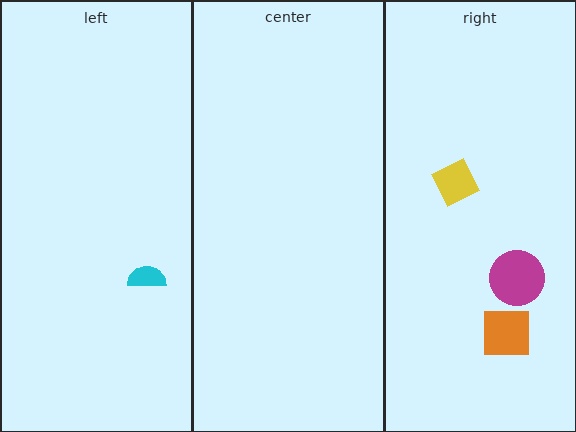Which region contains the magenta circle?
The right region.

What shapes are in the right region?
The orange square, the yellow diamond, the magenta circle.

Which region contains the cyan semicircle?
The left region.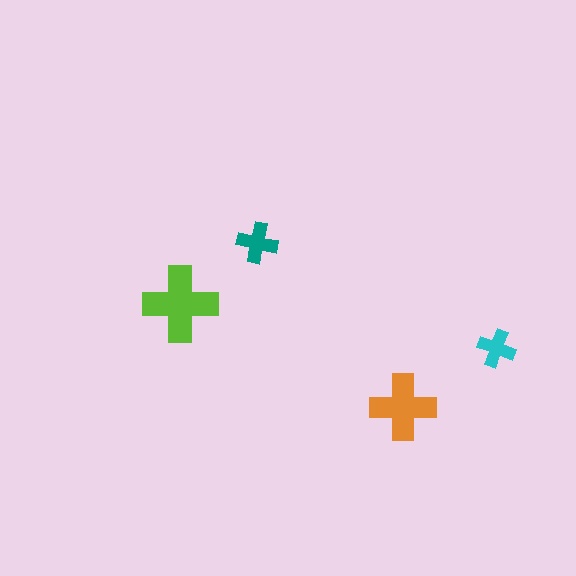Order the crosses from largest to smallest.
the lime one, the orange one, the teal one, the cyan one.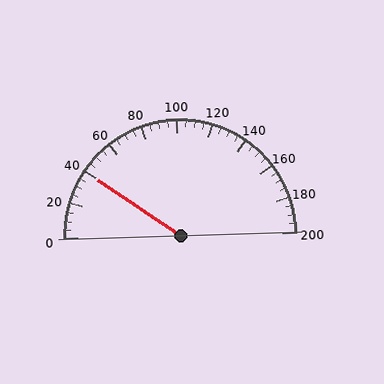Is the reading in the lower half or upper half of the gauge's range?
The reading is in the lower half of the range (0 to 200).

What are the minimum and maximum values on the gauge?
The gauge ranges from 0 to 200.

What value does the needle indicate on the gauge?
The needle indicates approximately 40.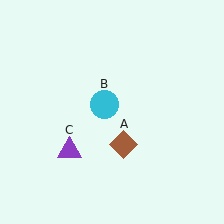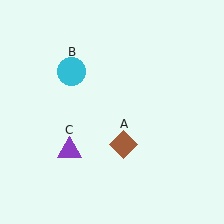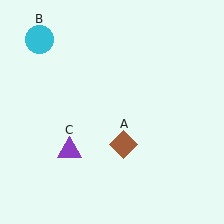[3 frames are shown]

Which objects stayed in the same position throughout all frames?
Brown diamond (object A) and purple triangle (object C) remained stationary.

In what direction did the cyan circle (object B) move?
The cyan circle (object B) moved up and to the left.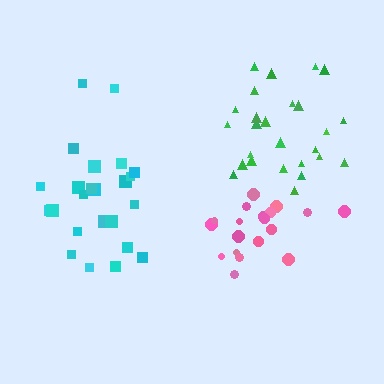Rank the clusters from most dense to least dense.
green, pink, cyan.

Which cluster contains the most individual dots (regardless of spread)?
Green (26).